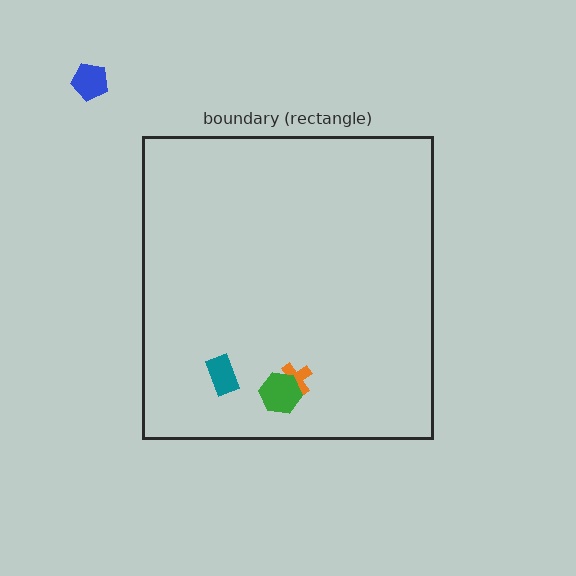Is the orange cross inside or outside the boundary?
Inside.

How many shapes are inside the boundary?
3 inside, 1 outside.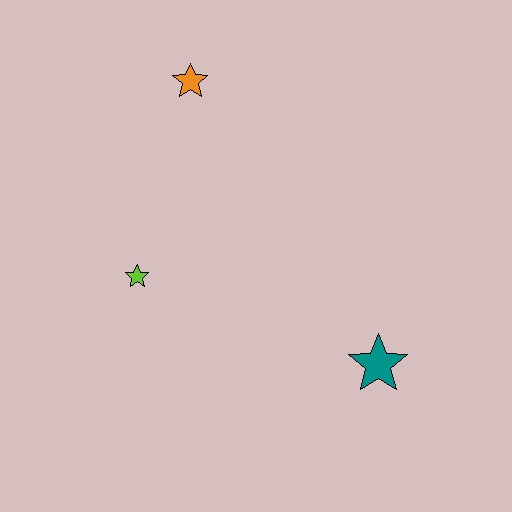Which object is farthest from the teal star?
The orange star is farthest from the teal star.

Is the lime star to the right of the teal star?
No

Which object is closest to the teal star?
The lime star is closest to the teal star.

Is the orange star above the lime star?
Yes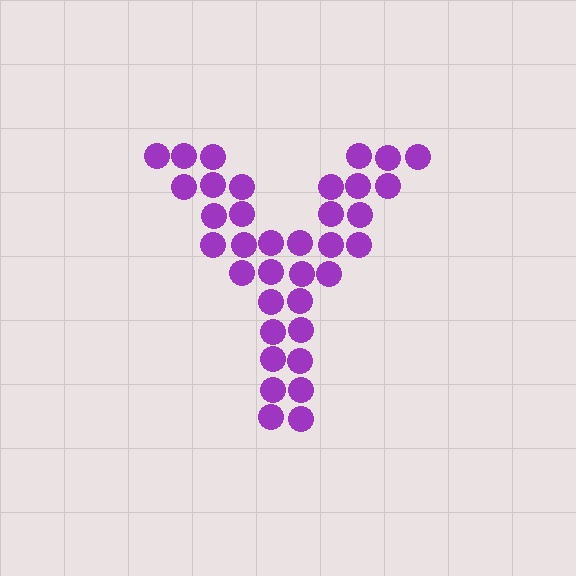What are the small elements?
The small elements are circles.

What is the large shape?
The large shape is the letter Y.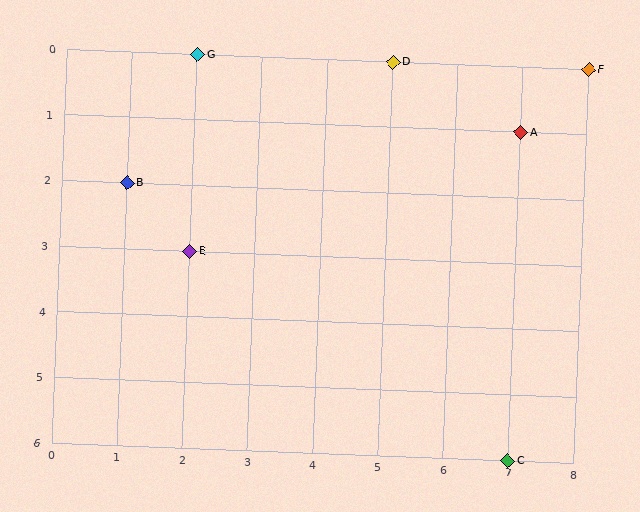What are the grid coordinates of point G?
Point G is at grid coordinates (2, 0).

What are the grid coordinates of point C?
Point C is at grid coordinates (7, 6).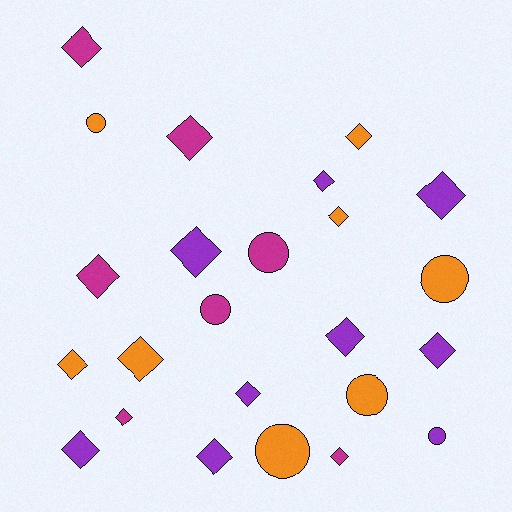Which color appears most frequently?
Purple, with 9 objects.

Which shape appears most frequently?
Diamond, with 17 objects.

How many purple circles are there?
There is 1 purple circle.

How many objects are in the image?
There are 24 objects.